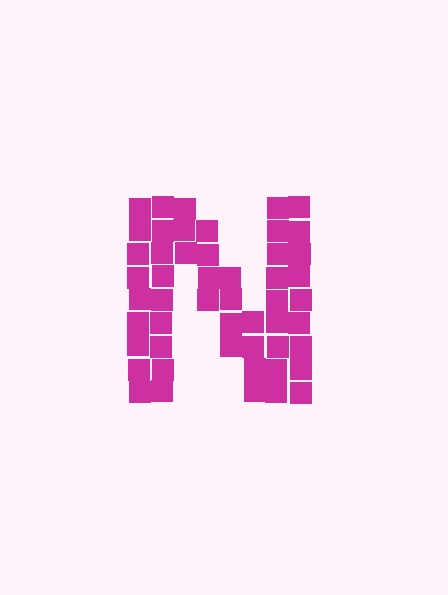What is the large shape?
The large shape is the letter N.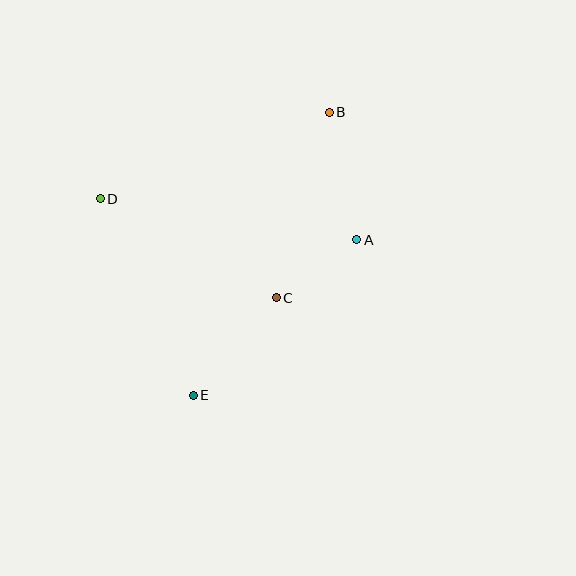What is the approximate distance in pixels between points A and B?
The distance between A and B is approximately 130 pixels.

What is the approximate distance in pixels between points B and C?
The distance between B and C is approximately 193 pixels.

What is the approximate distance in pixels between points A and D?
The distance between A and D is approximately 260 pixels.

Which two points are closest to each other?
Points A and C are closest to each other.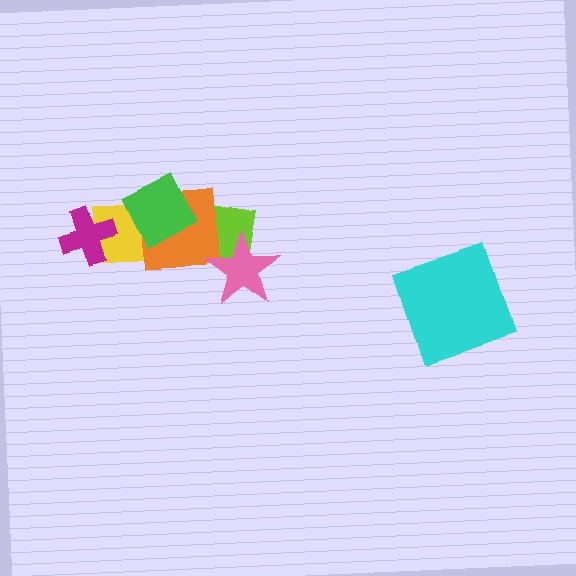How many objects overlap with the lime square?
2 objects overlap with the lime square.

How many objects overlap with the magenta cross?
1 object overlaps with the magenta cross.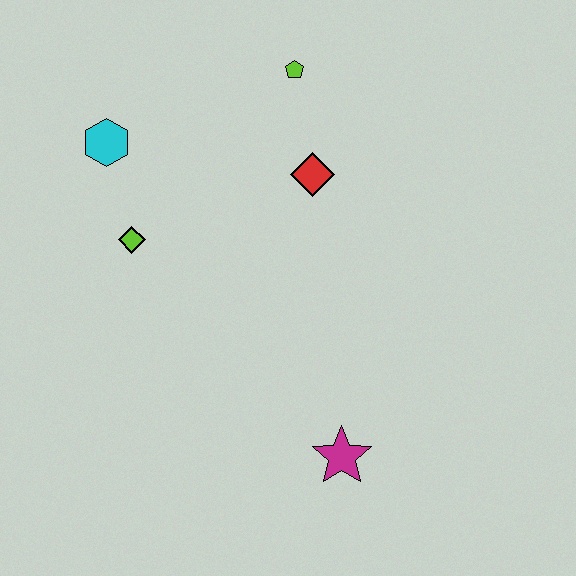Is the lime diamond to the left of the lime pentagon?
Yes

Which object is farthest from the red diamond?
The magenta star is farthest from the red diamond.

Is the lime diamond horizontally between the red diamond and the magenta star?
No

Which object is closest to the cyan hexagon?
The lime diamond is closest to the cyan hexagon.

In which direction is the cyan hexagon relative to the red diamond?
The cyan hexagon is to the left of the red diamond.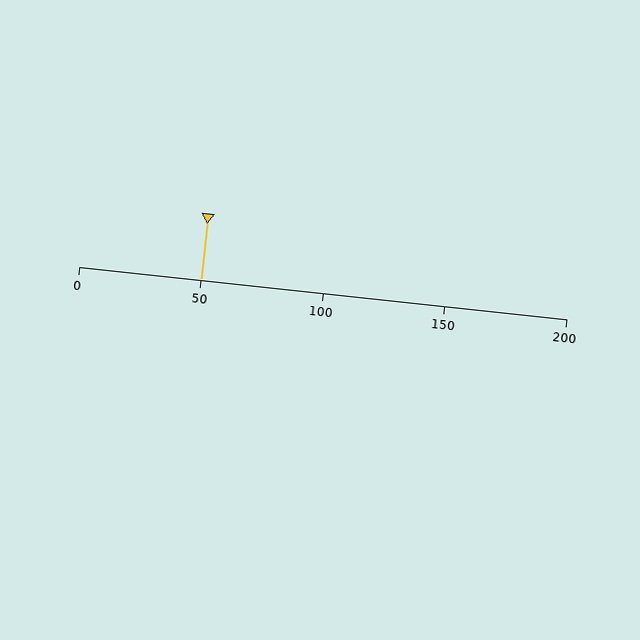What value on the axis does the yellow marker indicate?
The marker indicates approximately 50.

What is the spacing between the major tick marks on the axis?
The major ticks are spaced 50 apart.